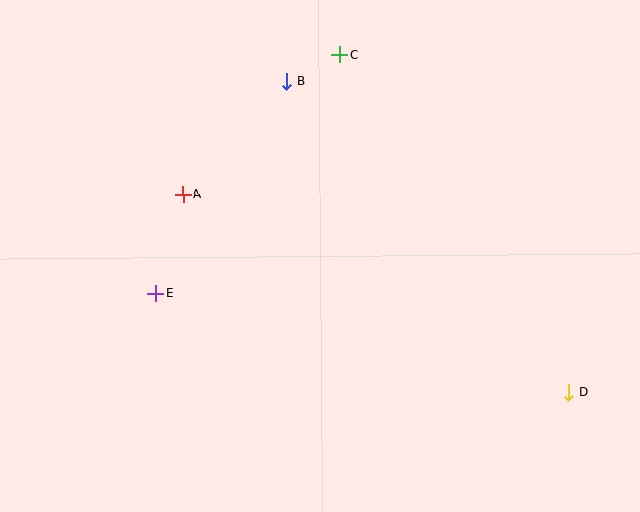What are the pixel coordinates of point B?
Point B is at (286, 82).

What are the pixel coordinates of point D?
Point D is at (569, 392).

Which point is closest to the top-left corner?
Point A is closest to the top-left corner.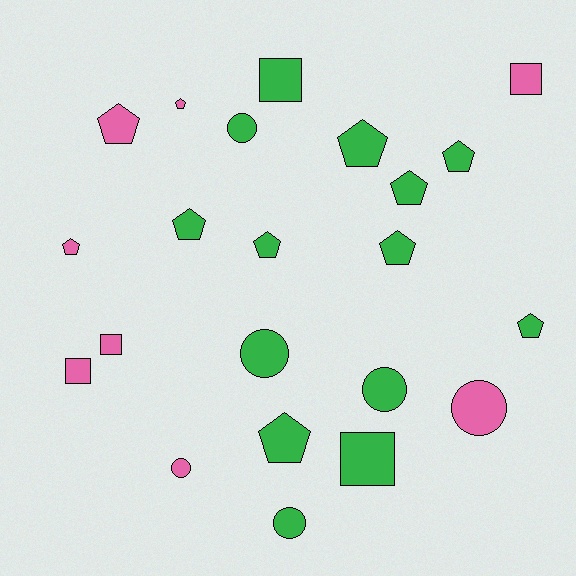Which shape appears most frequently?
Pentagon, with 11 objects.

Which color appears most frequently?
Green, with 14 objects.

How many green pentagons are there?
There are 8 green pentagons.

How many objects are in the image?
There are 22 objects.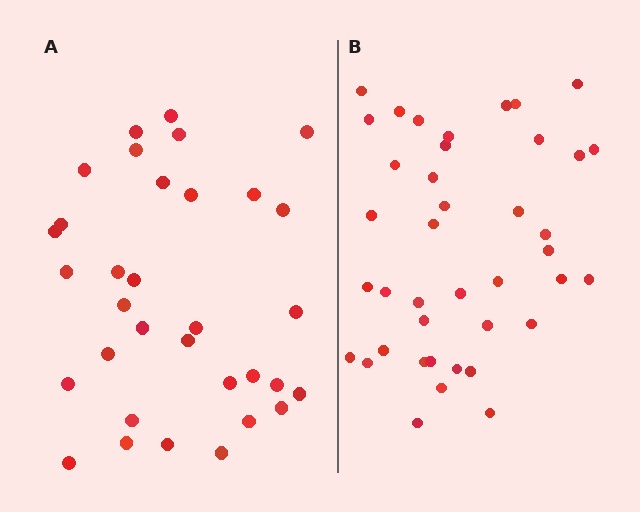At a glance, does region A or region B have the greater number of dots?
Region B (the right region) has more dots.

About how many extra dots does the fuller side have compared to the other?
Region B has roughly 8 or so more dots than region A.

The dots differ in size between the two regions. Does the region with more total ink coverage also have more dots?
No. Region A has more total ink coverage because its dots are larger, but region B actually contains more individual dots. Total area can be misleading — the number of items is what matters here.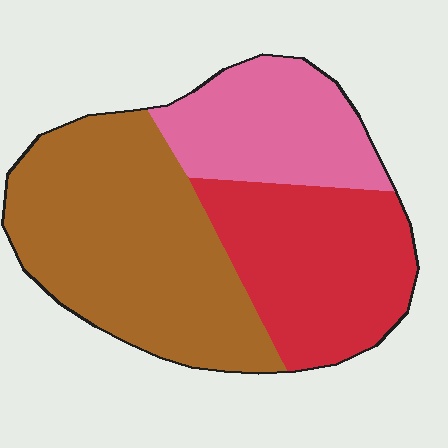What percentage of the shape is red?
Red covers 31% of the shape.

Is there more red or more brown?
Brown.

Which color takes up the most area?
Brown, at roughly 45%.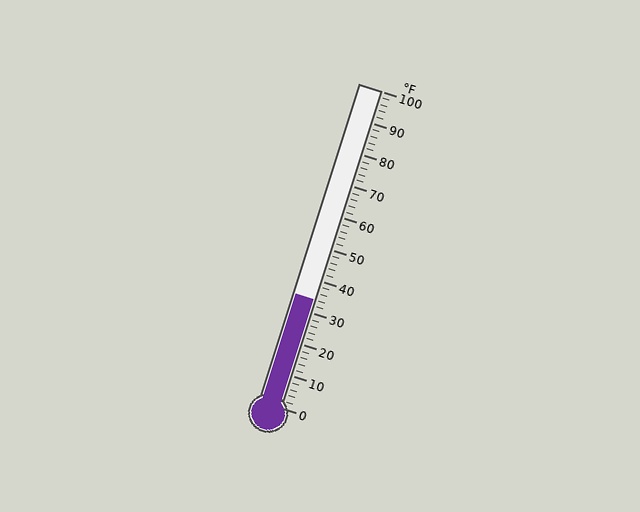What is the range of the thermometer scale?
The thermometer scale ranges from 0°F to 100°F.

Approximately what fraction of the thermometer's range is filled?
The thermometer is filled to approximately 35% of its range.